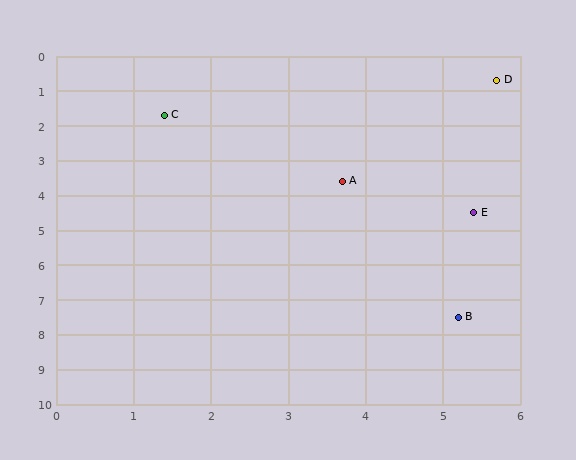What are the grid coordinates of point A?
Point A is at approximately (3.7, 3.6).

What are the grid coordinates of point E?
Point E is at approximately (5.4, 4.5).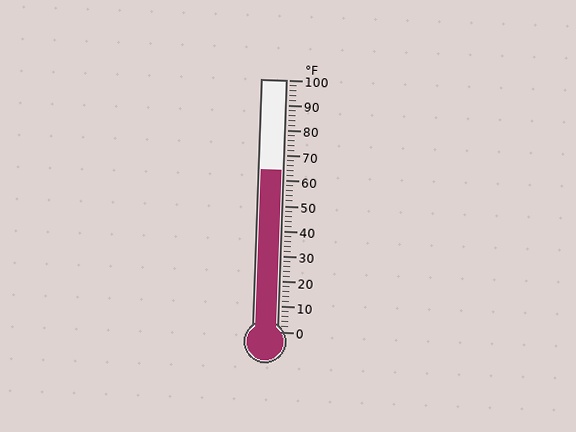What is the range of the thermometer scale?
The thermometer scale ranges from 0°F to 100°F.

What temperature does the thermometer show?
The thermometer shows approximately 64°F.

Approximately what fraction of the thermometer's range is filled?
The thermometer is filled to approximately 65% of its range.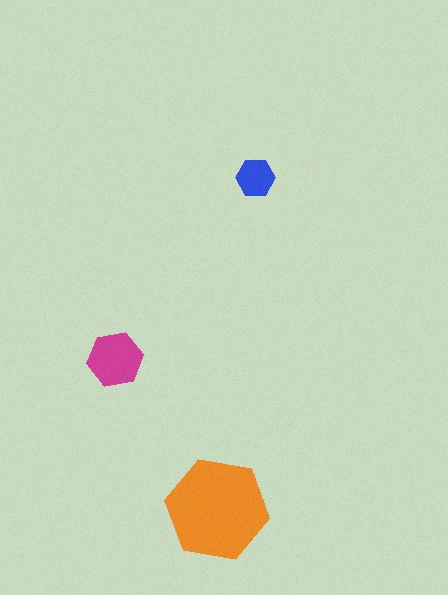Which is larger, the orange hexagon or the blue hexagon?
The orange one.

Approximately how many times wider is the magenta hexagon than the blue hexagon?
About 1.5 times wider.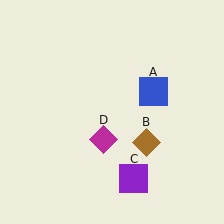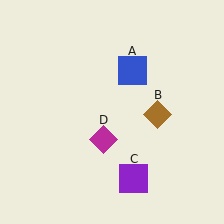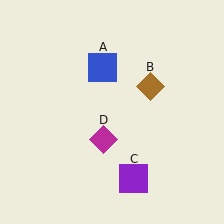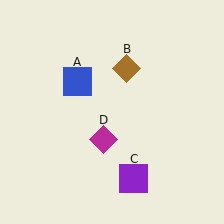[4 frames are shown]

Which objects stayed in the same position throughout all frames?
Purple square (object C) and magenta diamond (object D) remained stationary.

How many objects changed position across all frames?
2 objects changed position: blue square (object A), brown diamond (object B).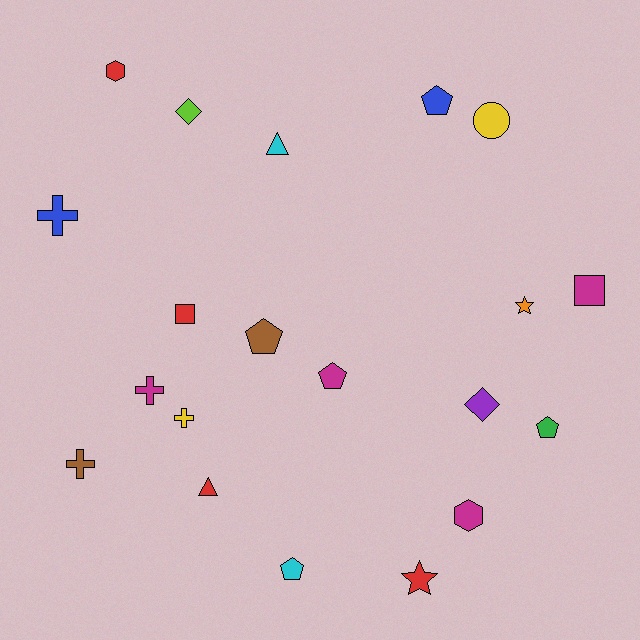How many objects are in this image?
There are 20 objects.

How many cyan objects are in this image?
There are 2 cyan objects.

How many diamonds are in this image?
There are 2 diamonds.